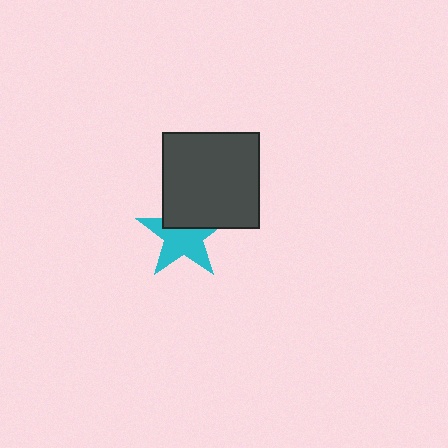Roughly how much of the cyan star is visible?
About half of it is visible (roughly 62%).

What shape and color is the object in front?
The object in front is a dark gray square.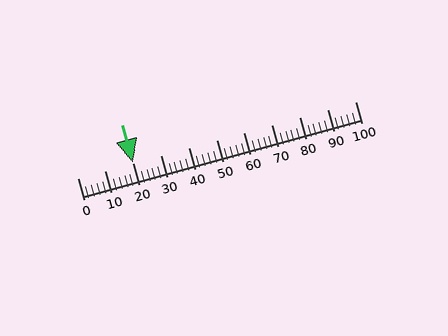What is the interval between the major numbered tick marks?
The major tick marks are spaced 10 units apart.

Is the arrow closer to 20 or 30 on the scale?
The arrow is closer to 20.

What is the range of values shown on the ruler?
The ruler shows values from 0 to 100.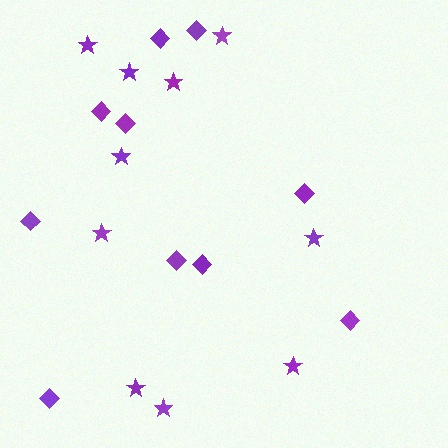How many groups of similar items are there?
There are 2 groups: one group of diamonds (10) and one group of stars (10).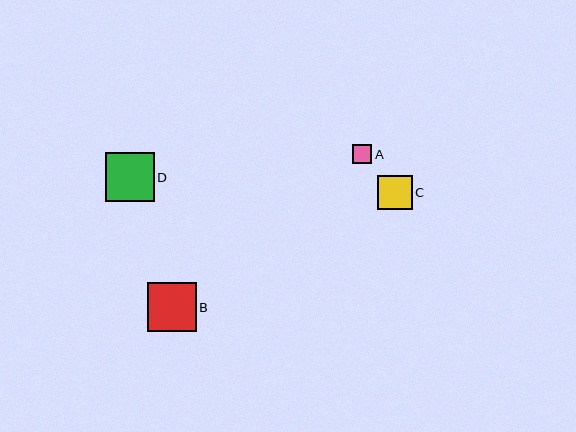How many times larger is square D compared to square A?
Square D is approximately 2.5 times the size of square A.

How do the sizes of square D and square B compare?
Square D and square B are approximately the same size.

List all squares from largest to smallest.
From largest to smallest: D, B, C, A.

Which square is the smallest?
Square A is the smallest with a size of approximately 19 pixels.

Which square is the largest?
Square D is the largest with a size of approximately 49 pixels.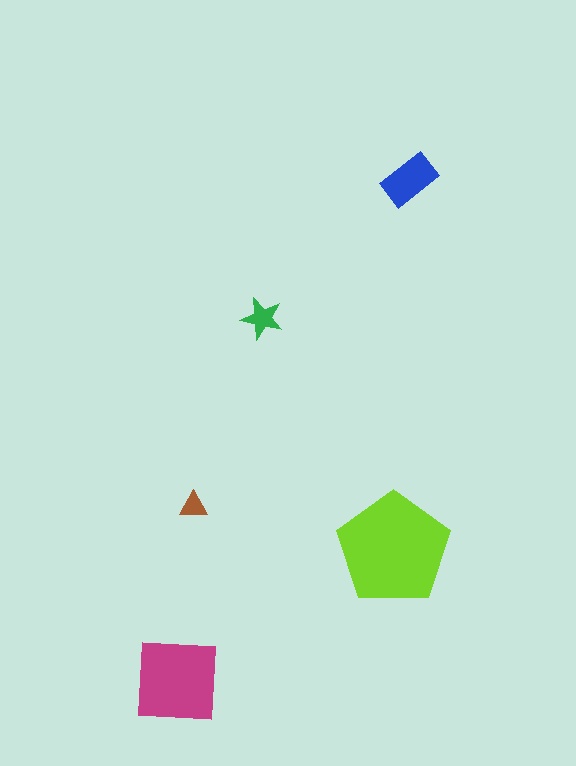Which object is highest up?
The blue rectangle is topmost.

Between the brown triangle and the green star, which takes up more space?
The green star.